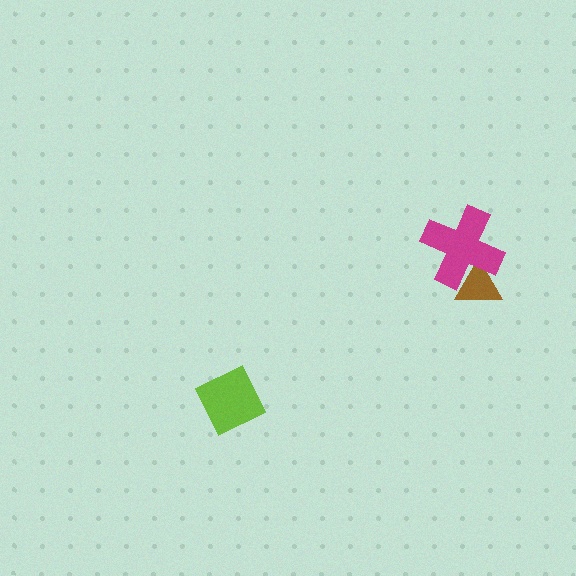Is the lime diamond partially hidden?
No, no other shape covers it.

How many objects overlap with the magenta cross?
1 object overlaps with the magenta cross.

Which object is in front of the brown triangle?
The magenta cross is in front of the brown triangle.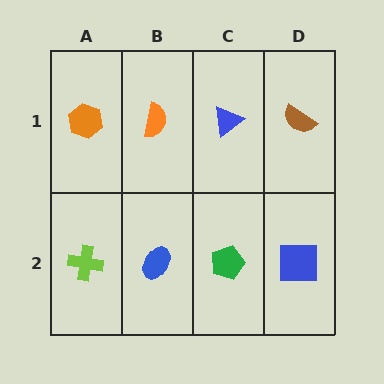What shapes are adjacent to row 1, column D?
A blue square (row 2, column D), a blue triangle (row 1, column C).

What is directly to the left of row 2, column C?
A blue ellipse.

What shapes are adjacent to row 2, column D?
A brown semicircle (row 1, column D), a green pentagon (row 2, column C).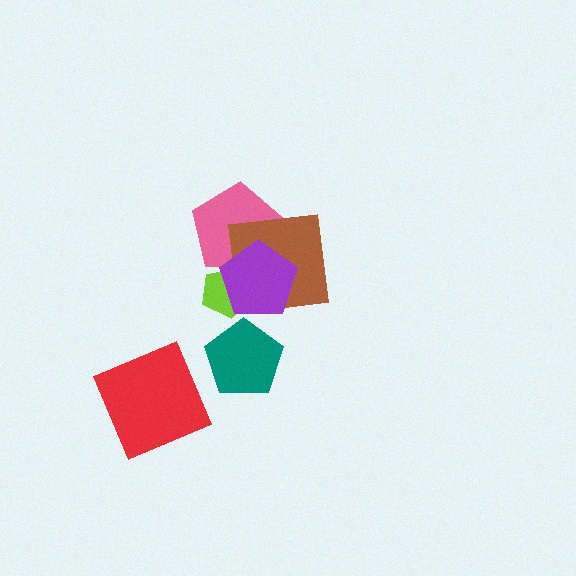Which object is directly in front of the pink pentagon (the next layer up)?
The lime pentagon is directly in front of the pink pentagon.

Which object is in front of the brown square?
The purple pentagon is in front of the brown square.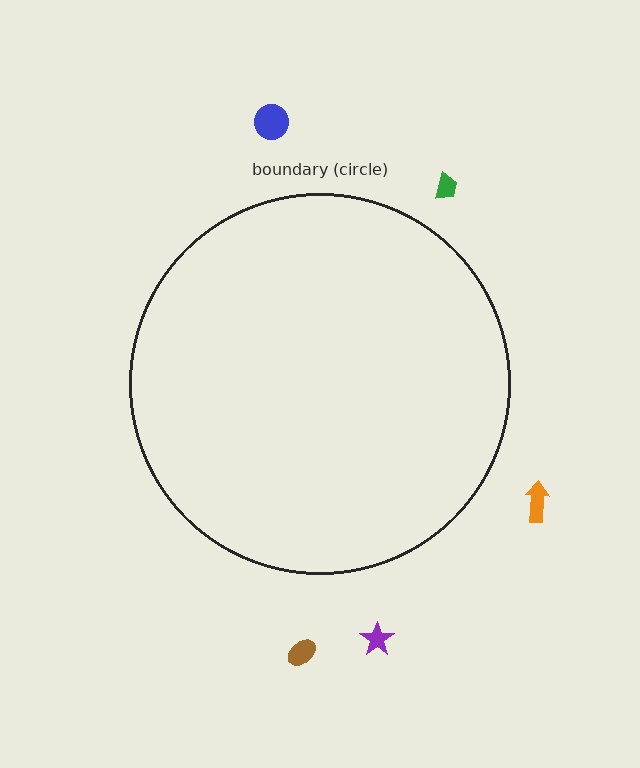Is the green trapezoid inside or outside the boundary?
Outside.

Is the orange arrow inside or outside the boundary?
Outside.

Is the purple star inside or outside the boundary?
Outside.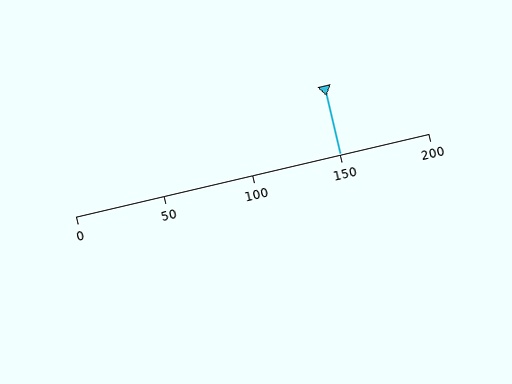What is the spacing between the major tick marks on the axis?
The major ticks are spaced 50 apart.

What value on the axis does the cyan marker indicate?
The marker indicates approximately 150.